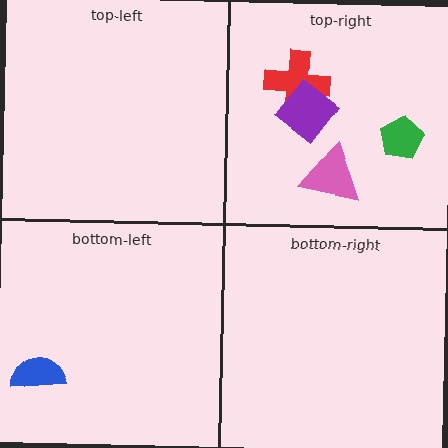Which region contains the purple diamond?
The top-right region.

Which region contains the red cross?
The top-right region.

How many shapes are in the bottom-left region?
1.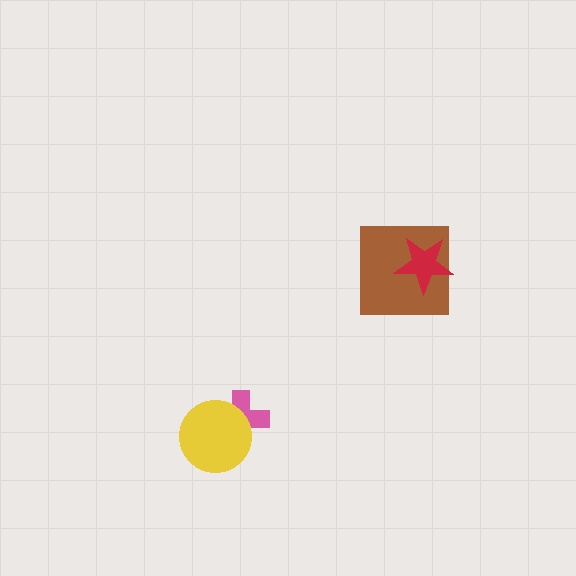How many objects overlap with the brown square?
1 object overlaps with the brown square.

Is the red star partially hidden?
No, no other shape covers it.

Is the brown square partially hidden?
Yes, it is partially covered by another shape.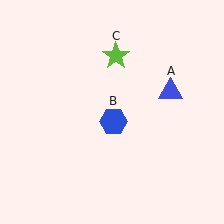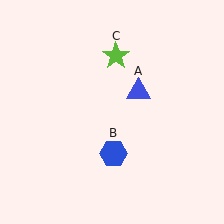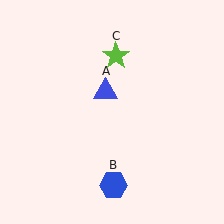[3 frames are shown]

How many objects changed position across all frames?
2 objects changed position: blue triangle (object A), blue hexagon (object B).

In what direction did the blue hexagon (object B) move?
The blue hexagon (object B) moved down.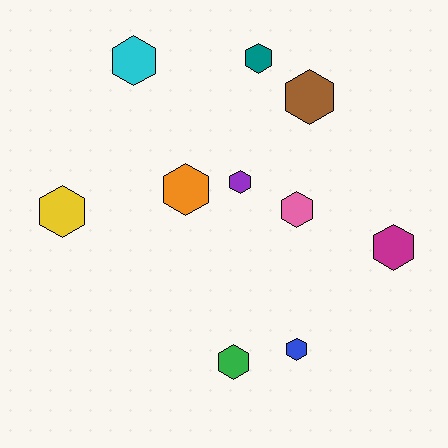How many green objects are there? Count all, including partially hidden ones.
There is 1 green object.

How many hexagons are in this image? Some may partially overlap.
There are 10 hexagons.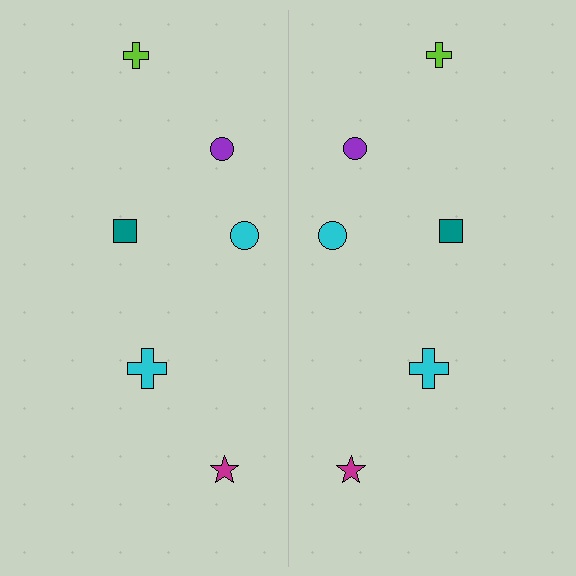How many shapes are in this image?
There are 12 shapes in this image.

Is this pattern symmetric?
Yes, this pattern has bilateral (reflection) symmetry.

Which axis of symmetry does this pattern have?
The pattern has a vertical axis of symmetry running through the center of the image.